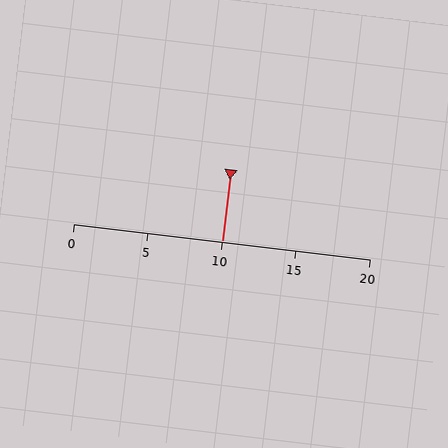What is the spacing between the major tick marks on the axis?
The major ticks are spaced 5 apart.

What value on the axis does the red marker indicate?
The marker indicates approximately 10.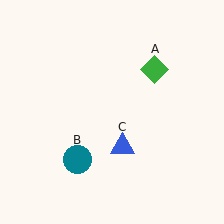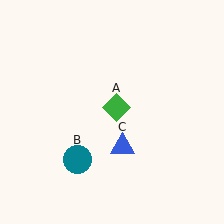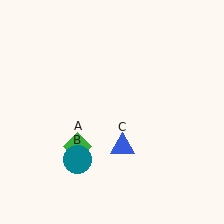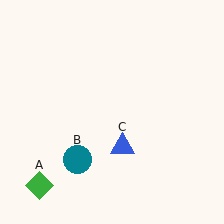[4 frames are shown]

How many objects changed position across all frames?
1 object changed position: green diamond (object A).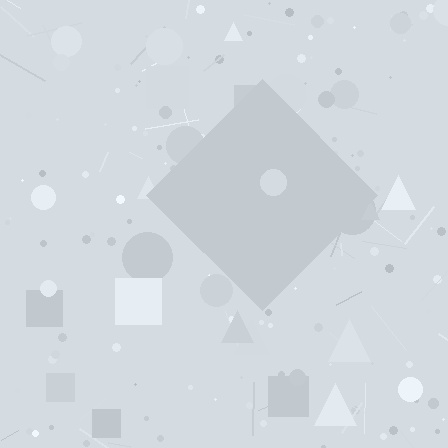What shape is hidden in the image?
A diamond is hidden in the image.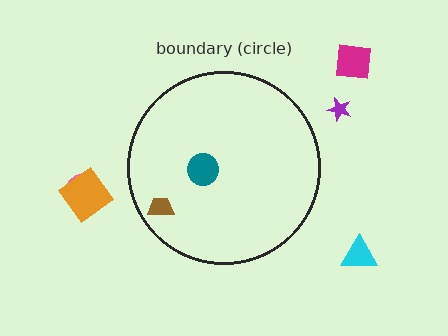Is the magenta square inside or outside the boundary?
Outside.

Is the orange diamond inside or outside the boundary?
Outside.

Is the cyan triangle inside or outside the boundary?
Outside.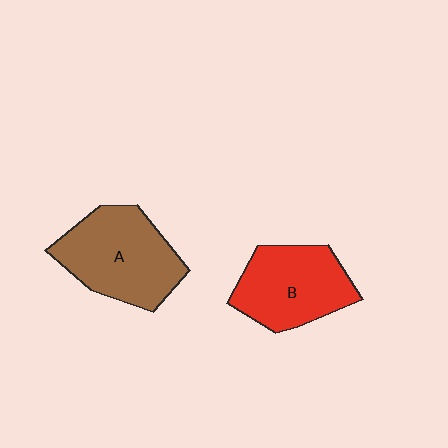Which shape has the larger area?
Shape A (brown).